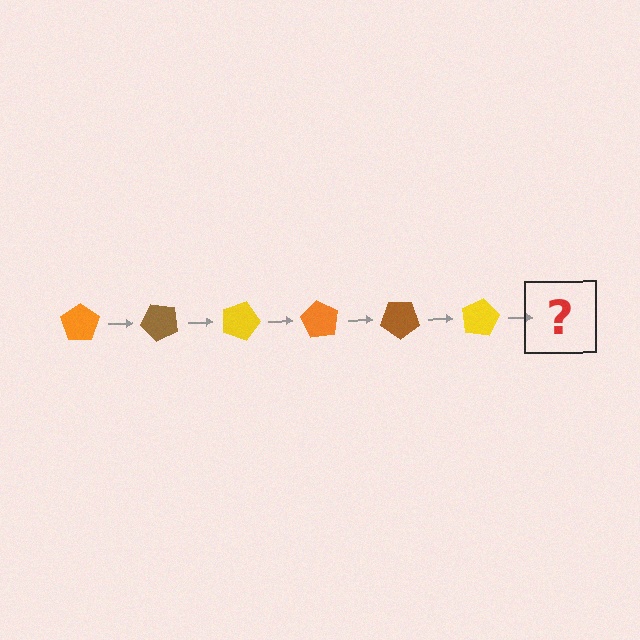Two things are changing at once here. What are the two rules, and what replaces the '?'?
The two rules are that it rotates 45 degrees each step and the color cycles through orange, brown, and yellow. The '?' should be an orange pentagon, rotated 270 degrees from the start.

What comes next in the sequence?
The next element should be an orange pentagon, rotated 270 degrees from the start.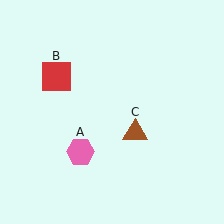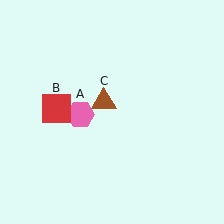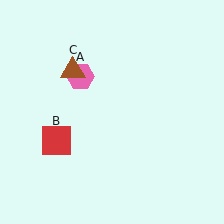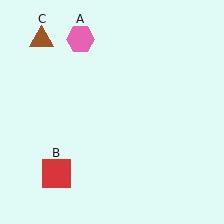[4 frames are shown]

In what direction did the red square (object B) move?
The red square (object B) moved down.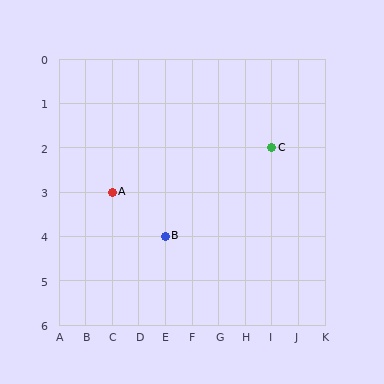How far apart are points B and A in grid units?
Points B and A are 2 columns and 1 row apart (about 2.2 grid units diagonally).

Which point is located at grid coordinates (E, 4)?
Point B is at (E, 4).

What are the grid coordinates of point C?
Point C is at grid coordinates (I, 2).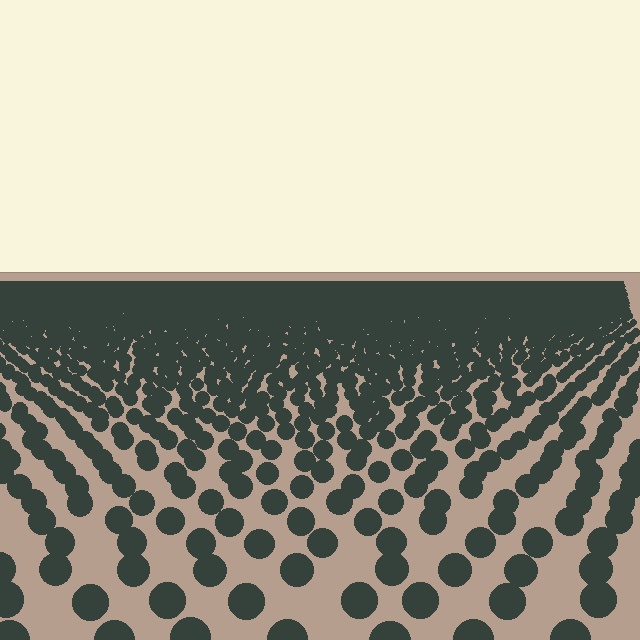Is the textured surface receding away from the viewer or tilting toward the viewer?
The surface is receding away from the viewer. Texture elements get smaller and denser toward the top.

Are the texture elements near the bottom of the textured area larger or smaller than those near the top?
Larger. Near the bottom, elements are closer to the viewer and appear at a bigger on-screen size.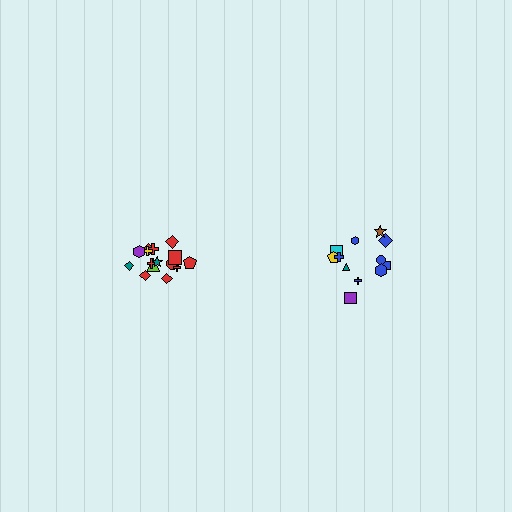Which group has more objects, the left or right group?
The left group.